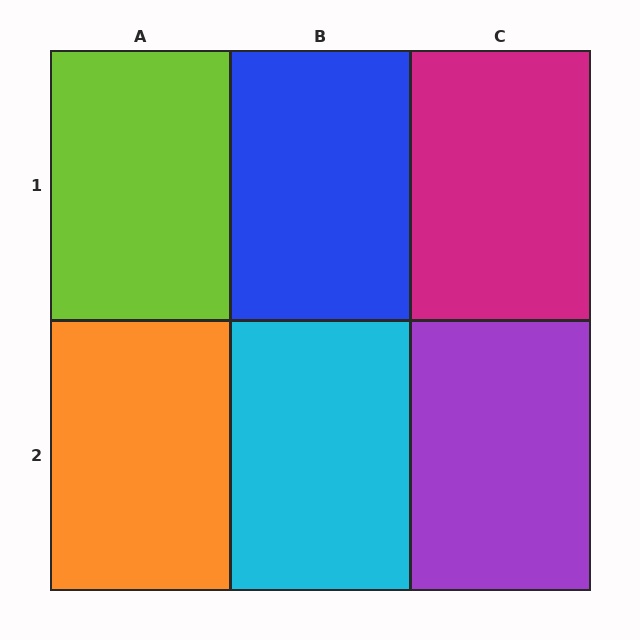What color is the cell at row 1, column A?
Lime.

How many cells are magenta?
1 cell is magenta.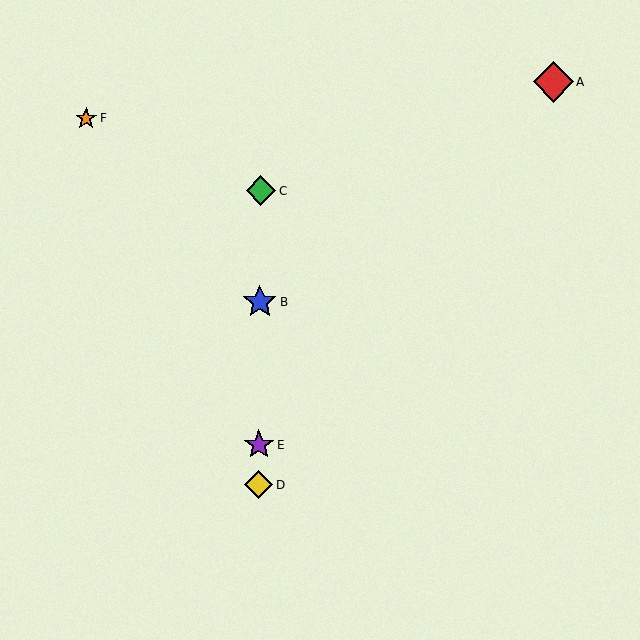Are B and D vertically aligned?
Yes, both are at x≈260.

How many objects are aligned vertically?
4 objects (B, C, D, E) are aligned vertically.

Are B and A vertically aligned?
No, B is at x≈260 and A is at x≈553.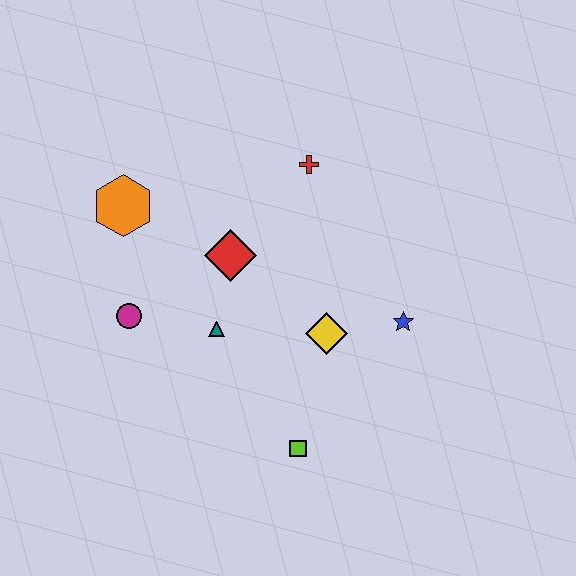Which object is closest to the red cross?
The red diamond is closest to the red cross.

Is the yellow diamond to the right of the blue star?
No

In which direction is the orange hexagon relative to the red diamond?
The orange hexagon is to the left of the red diamond.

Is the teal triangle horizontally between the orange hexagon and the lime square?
Yes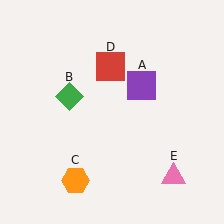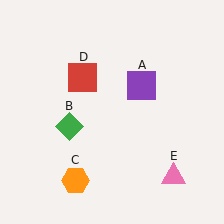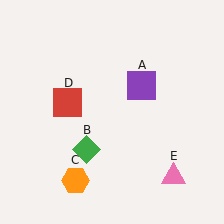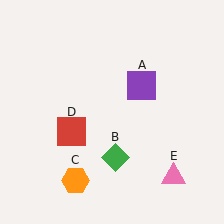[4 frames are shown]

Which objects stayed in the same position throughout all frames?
Purple square (object A) and orange hexagon (object C) and pink triangle (object E) remained stationary.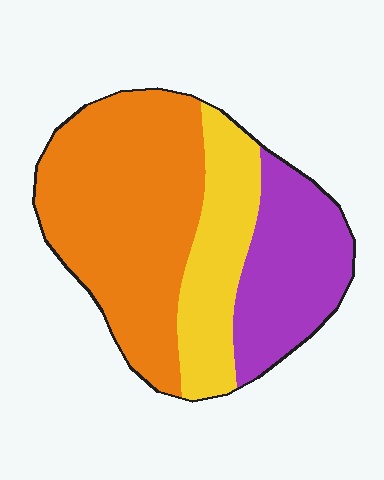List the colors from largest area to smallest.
From largest to smallest: orange, purple, yellow.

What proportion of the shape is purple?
Purple takes up between a sixth and a third of the shape.